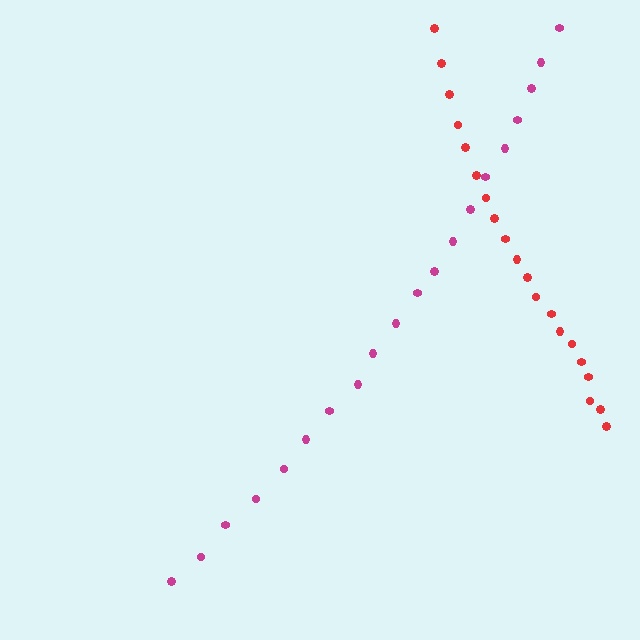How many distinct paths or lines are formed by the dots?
There are 2 distinct paths.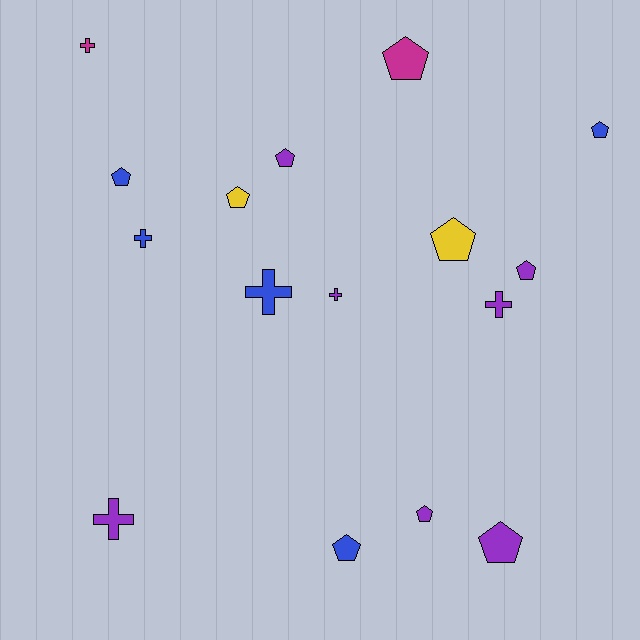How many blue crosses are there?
There are 2 blue crosses.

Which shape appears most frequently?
Pentagon, with 10 objects.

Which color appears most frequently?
Purple, with 7 objects.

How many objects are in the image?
There are 16 objects.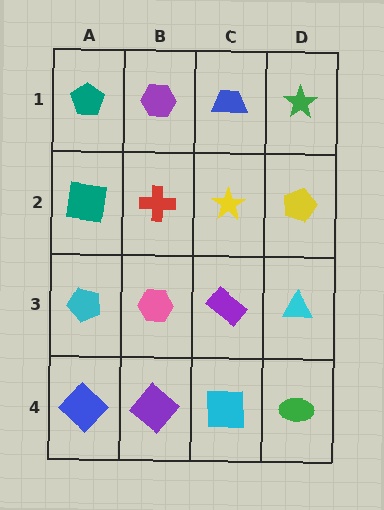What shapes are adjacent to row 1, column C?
A yellow star (row 2, column C), a purple hexagon (row 1, column B), a green star (row 1, column D).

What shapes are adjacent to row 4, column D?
A cyan triangle (row 3, column D), a cyan square (row 4, column C).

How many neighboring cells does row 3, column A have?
3.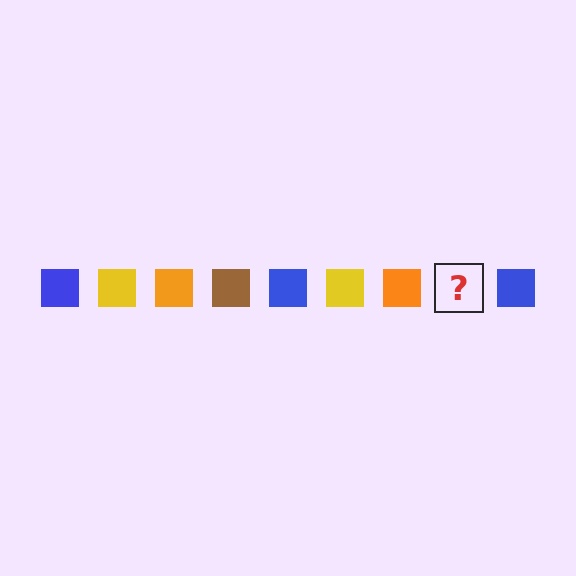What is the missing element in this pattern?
The missing element is a brown square.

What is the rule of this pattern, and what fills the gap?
The rule is that the pattern cycles through blue, yellow, orange, brown squares. The gap should be filled with a brown square.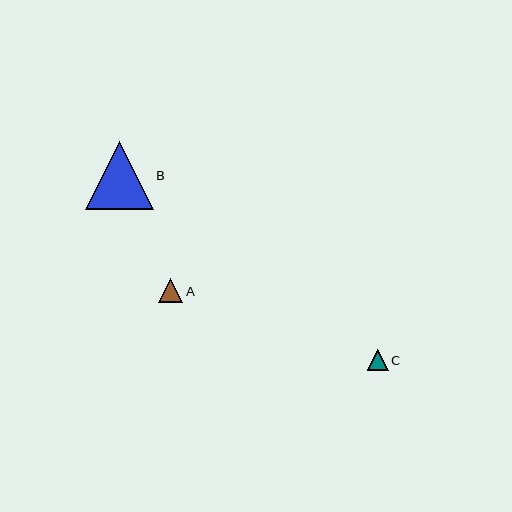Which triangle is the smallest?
Triangle C is the smallest with a size of approximately 20 pixels.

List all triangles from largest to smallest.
From largest to smallest: B, A, C.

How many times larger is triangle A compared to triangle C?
Triangle A is approximately 1.2 times the size of triangle C.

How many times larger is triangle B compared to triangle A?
Triangle B is approximately 2.8 times the size of triangle A.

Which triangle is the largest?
Triangle B is the largest with a size of approximately 68 pixels.